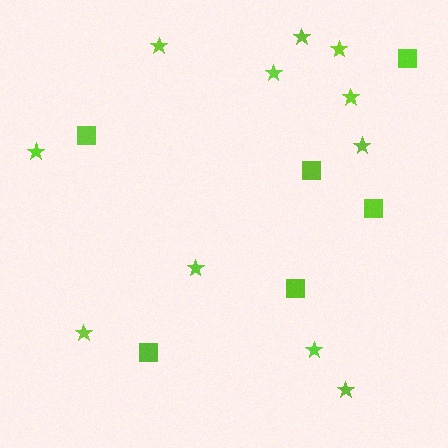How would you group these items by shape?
There are 2 groups: one group of squares (6) and one group of stars (11).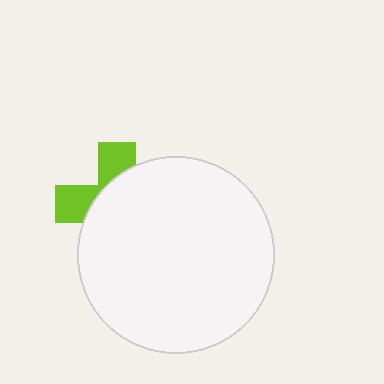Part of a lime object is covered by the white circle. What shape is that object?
It is a cross.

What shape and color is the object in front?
The object in front is a white circle.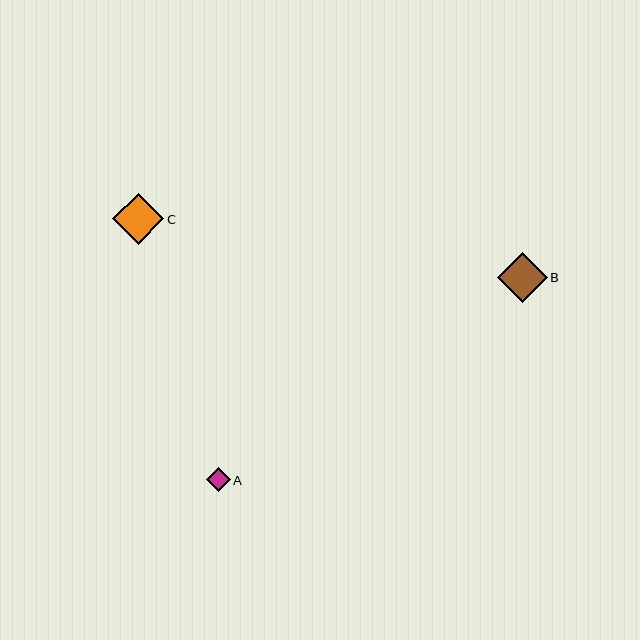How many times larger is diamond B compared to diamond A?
Diamond B is approximately 2.1 times the size of diamond A.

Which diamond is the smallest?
Diamond A is the smallest with a size of approximately 23 pixels.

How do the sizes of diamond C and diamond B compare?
Diamond C and diamond B are approximately the same size.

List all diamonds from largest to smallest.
From largest to smallest: C, B, A.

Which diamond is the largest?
Diamond C is the largest with a size of approximately 51 pixels.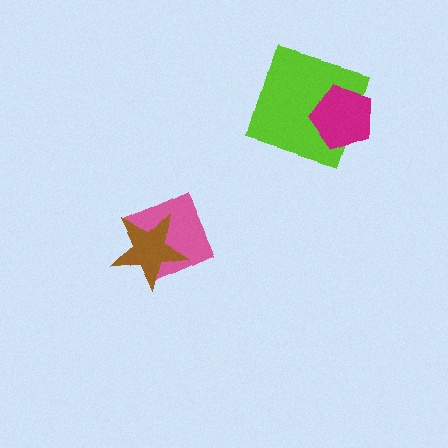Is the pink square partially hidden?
Yes, it is partially covered by another shape.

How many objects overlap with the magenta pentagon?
1 object overlaps with the magenta pentagon.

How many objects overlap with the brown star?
1 object overlaps with the brown star.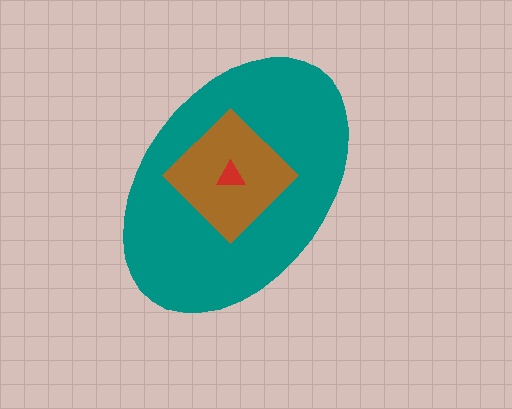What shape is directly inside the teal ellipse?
The brown diamond.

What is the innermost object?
The red triangle.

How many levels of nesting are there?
3.